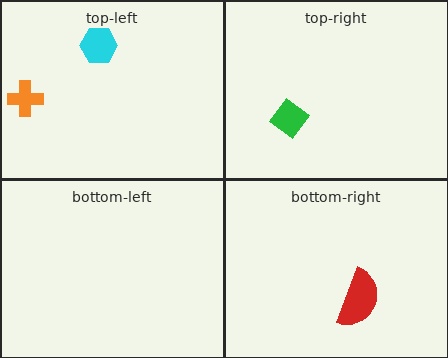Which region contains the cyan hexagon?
The top-left region.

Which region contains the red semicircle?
The bottom-right region.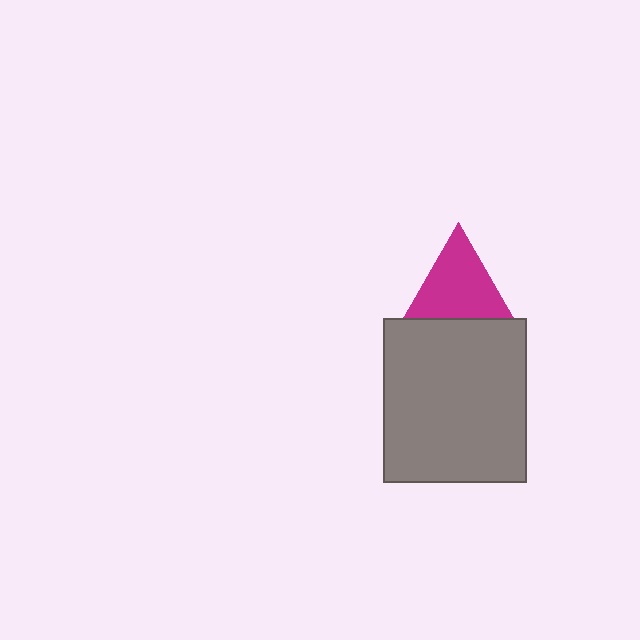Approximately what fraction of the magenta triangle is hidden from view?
Roughly 31% of the magenta triangle is hidden behind the gray rectangle.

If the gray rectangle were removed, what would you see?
You would see the complete magenta triangle.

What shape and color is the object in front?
The object in front is a gray rectangle.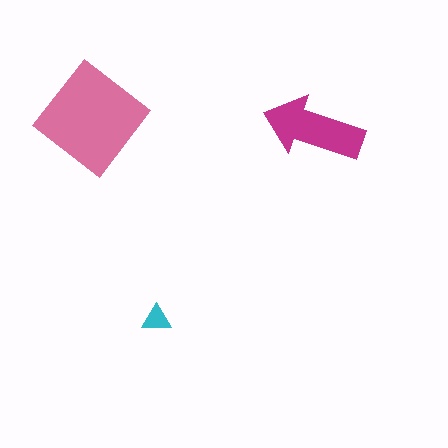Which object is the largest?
The pink diamond.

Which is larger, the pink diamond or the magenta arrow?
The pink diamond.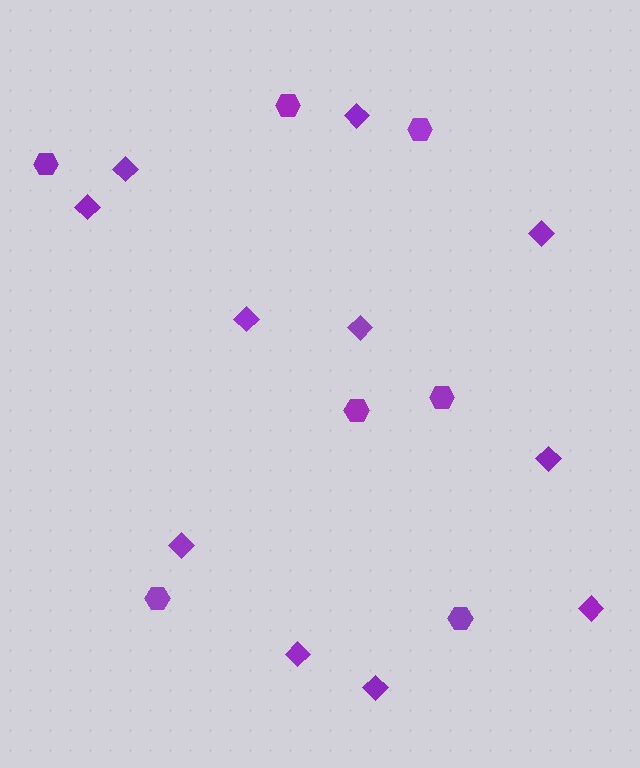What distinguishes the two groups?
There are 2 groups: one group of hexagons (7) and one group of diamonds (11).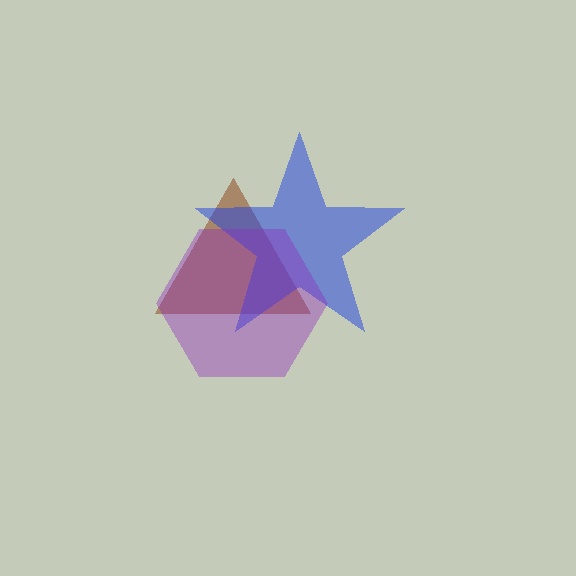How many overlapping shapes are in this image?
There are 3 overlapping shapes in the image.